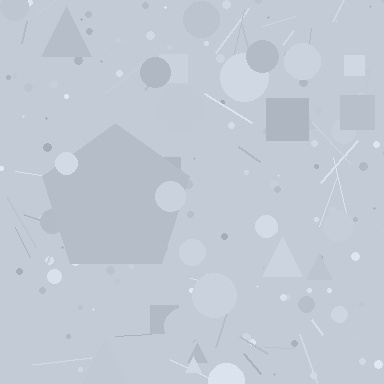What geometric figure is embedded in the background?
A pentagon is embedded in the background.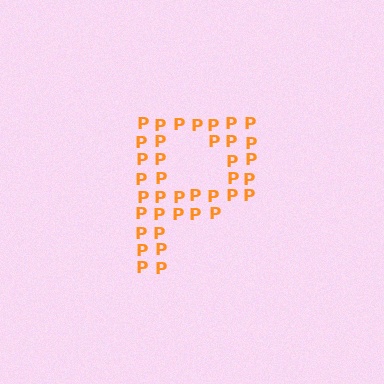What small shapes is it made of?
It is made of small letter P's.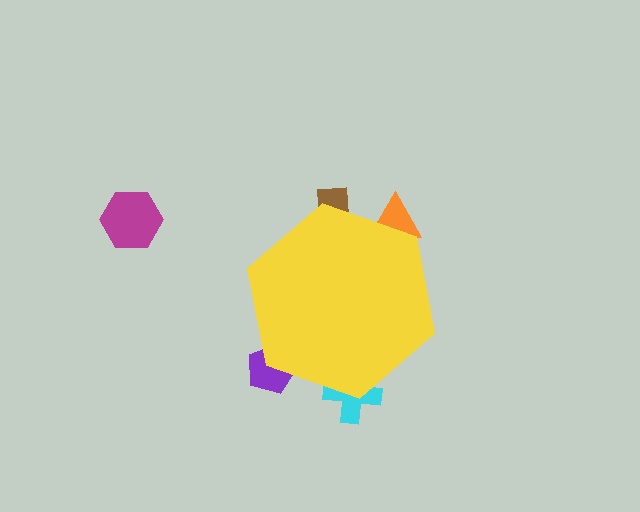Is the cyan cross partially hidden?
Yes, the cyan cross is partially hidden behind the yellow hexagon.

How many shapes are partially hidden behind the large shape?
4 shapes are partially hidden.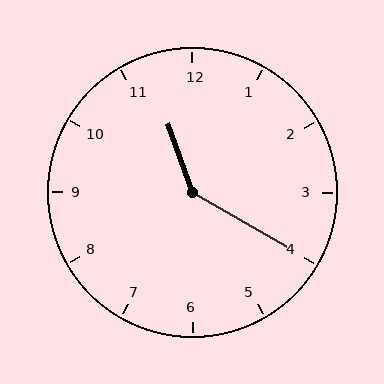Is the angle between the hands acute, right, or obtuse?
It is obtuse.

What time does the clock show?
11:20.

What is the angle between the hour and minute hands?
Approximately 140 degrees.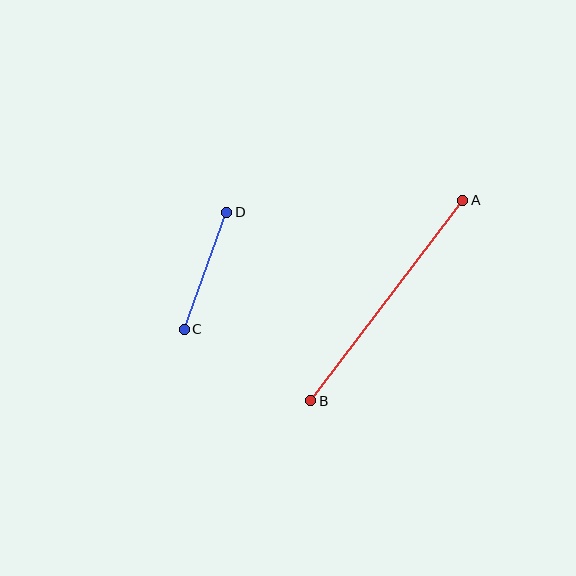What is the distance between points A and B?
The distance is approximately 252 pixels.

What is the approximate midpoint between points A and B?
The midpoint is at approximately (387, 301) pixels.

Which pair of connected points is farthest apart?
Points A and B are farthest apart.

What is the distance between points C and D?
The distance is approximately 124 pixels.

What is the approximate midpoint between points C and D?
The midpoint is at approximately (206, 271) pixels.